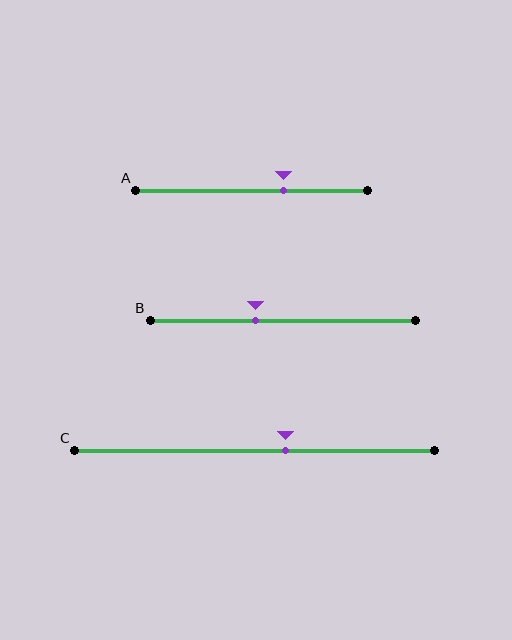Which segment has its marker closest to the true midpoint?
Segment C has its marker closest to the true midpoint.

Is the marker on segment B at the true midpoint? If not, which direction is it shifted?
No, the marker on segment B is shifted to the left by about 10% of the segment length.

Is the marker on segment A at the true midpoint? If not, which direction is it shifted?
No, the marker on segment A is shifted to the right by about 13% of the segment length.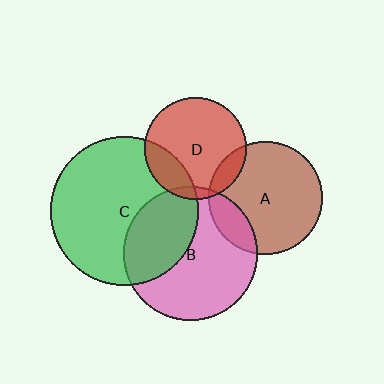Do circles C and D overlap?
Yes.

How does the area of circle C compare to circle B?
Approximately 1.2 times.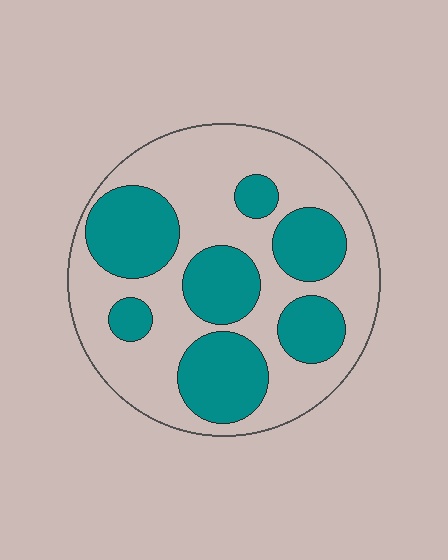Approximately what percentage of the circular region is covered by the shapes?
Approximately 40%.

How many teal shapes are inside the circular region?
7.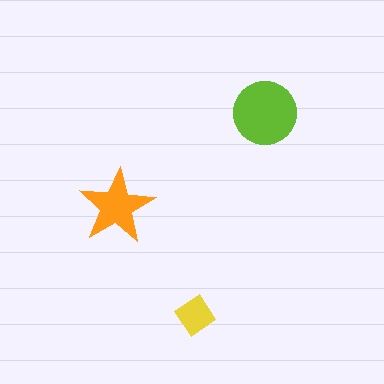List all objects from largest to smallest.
The lime circle, the orange star, the yellow diamond.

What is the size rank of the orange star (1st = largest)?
2nd.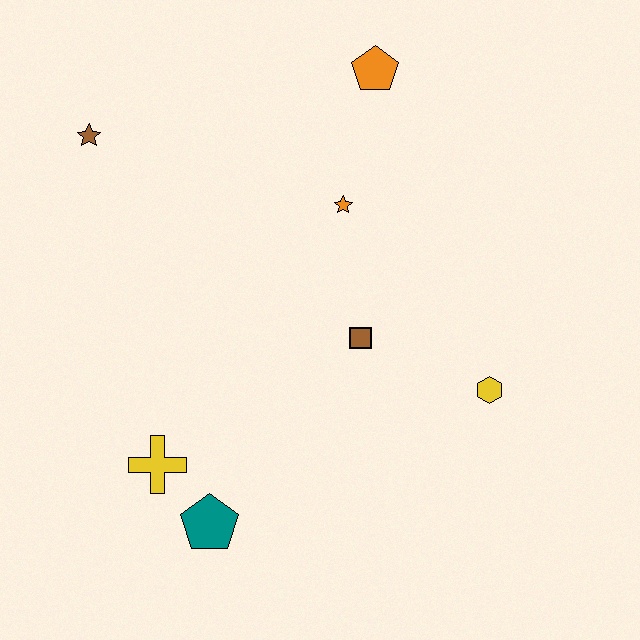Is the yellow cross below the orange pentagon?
Yes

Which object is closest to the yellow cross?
The teal pentagon is closest to the yellow cross.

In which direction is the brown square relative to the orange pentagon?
The brown square is below the orange pentagon.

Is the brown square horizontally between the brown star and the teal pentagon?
No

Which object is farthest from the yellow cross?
The orange pentagon is farthest from the yellow cross.